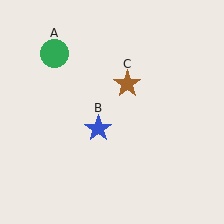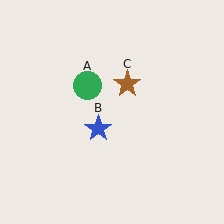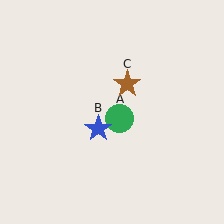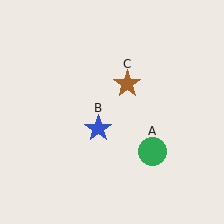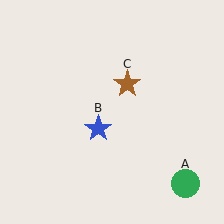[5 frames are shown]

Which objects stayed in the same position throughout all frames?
Blue star (object B) and brown star (object C) remained stationary.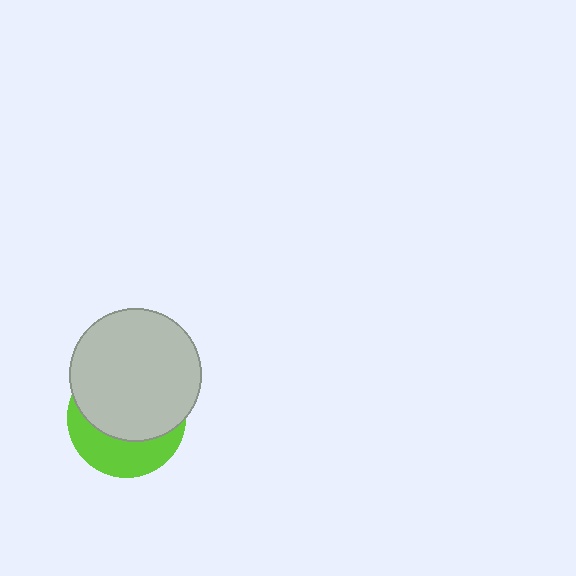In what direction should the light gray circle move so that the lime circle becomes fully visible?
The light gray circle should move up. That is the shortest direction to clear the overlap and leave the lime circle fully visible.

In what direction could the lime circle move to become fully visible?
The lime circle could move down. That would shift it out from behind the light gray circle entirely.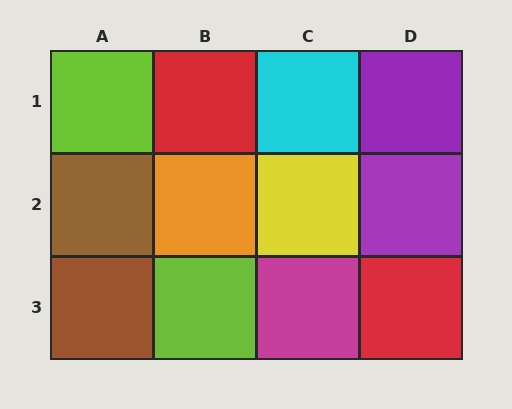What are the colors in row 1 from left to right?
Lime, red, cyan, purple.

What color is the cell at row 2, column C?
Yellow.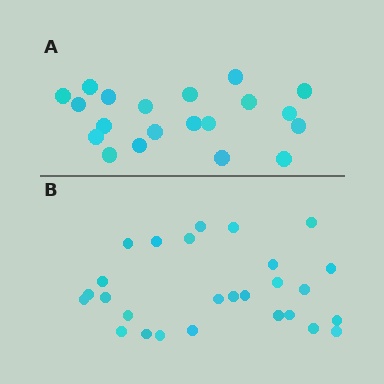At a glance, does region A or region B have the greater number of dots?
Region B (the bottom region) has more dots.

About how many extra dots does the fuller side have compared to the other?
Region B has roughly 8 or so more dots than region A.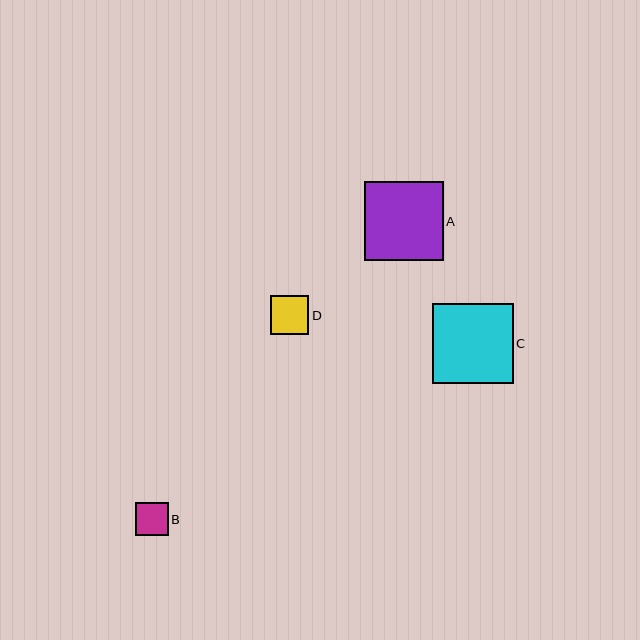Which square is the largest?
Square C is the largest with a size of approximately 80 pixels.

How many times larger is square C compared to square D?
Square C is approximately 2.1 times the size of square D.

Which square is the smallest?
Square B is the smallest with a size of approximately 33 pixels.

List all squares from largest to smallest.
From largest to smallest: C, A, D, B.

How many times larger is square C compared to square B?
Square C is approximately 2.4 times the size of square B.